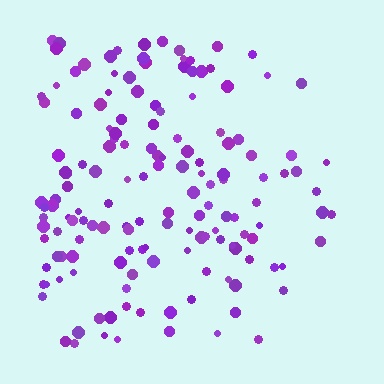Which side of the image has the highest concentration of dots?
The left.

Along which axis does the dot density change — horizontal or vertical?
Horizontal.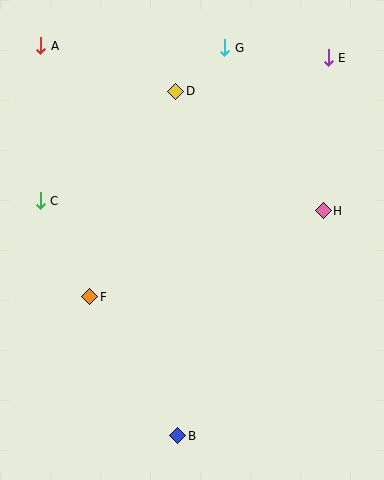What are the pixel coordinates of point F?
Point F is at (90, 297).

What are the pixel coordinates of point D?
Point D is at (176, 91).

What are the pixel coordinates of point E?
Point E is at (328, 58).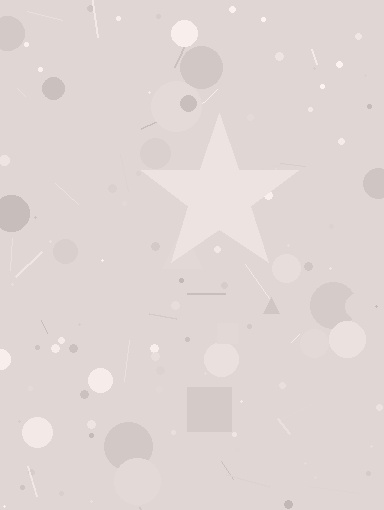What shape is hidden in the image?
A star is hidden in the image.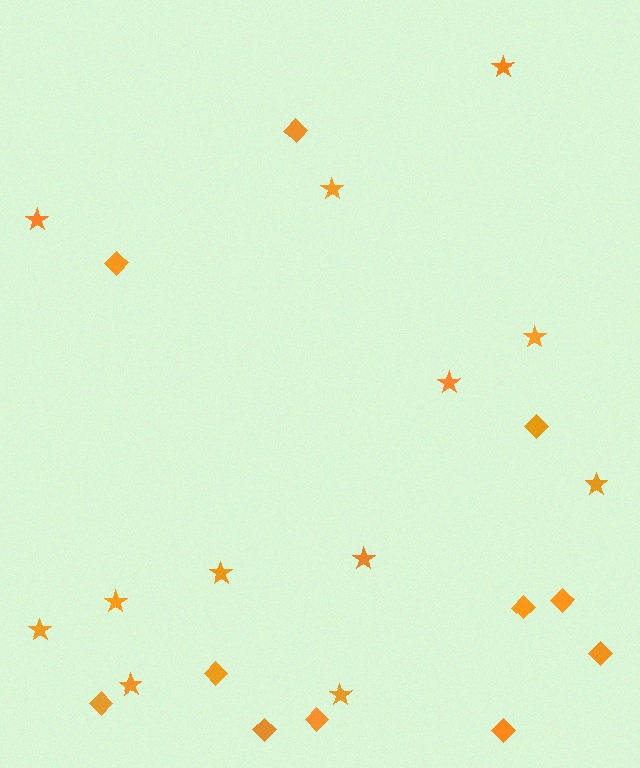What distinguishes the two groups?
There are 2 groups: one group of diamonds (11) and one group of stars (12).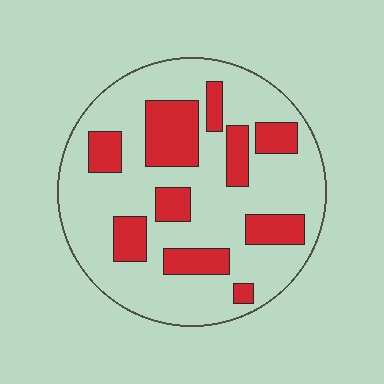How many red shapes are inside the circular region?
10.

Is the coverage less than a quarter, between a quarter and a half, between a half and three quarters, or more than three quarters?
Between a quarter and a half.